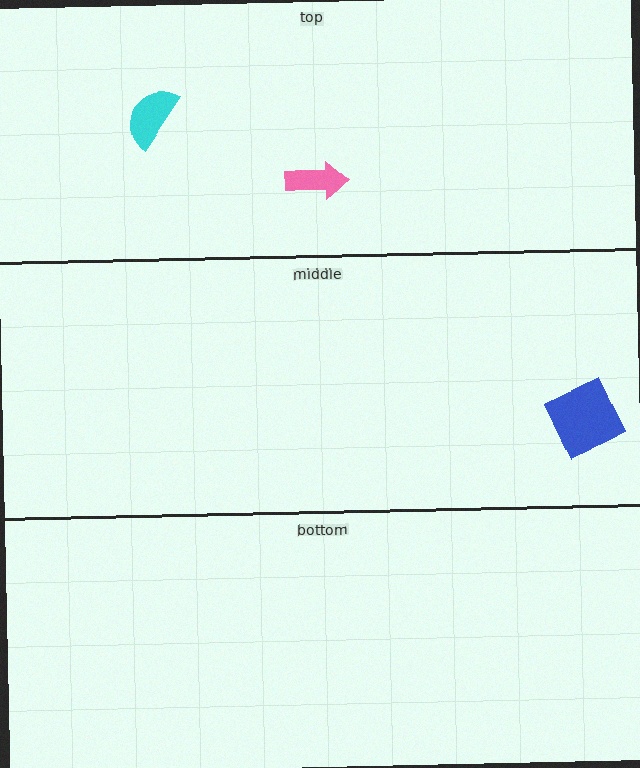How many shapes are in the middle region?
1.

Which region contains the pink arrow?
The top region.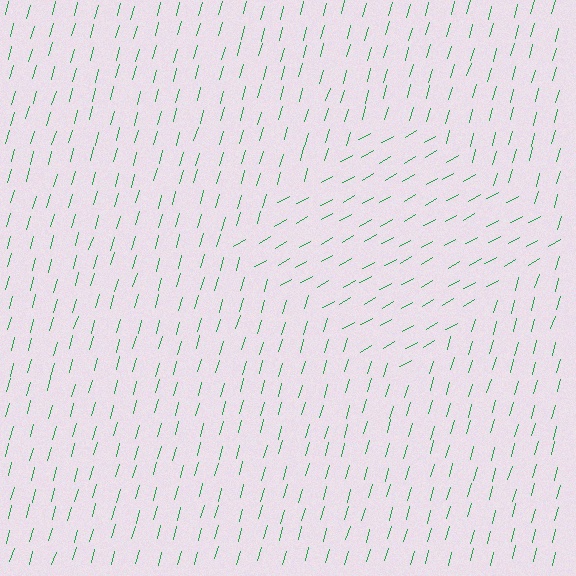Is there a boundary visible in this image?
Yes, there is a texture boundary formed by a change in line orientation.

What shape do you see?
I see a diamond.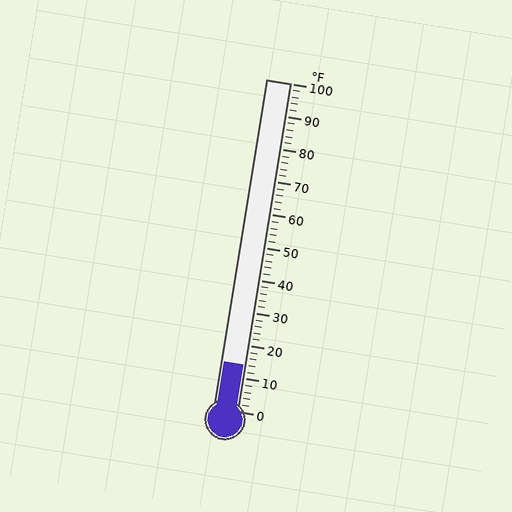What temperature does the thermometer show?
The thermometer shows approximately 14°F.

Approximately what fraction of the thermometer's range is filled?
The thermometer is filled to approximately 15% of its range.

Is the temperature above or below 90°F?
The temperature is below 90°F.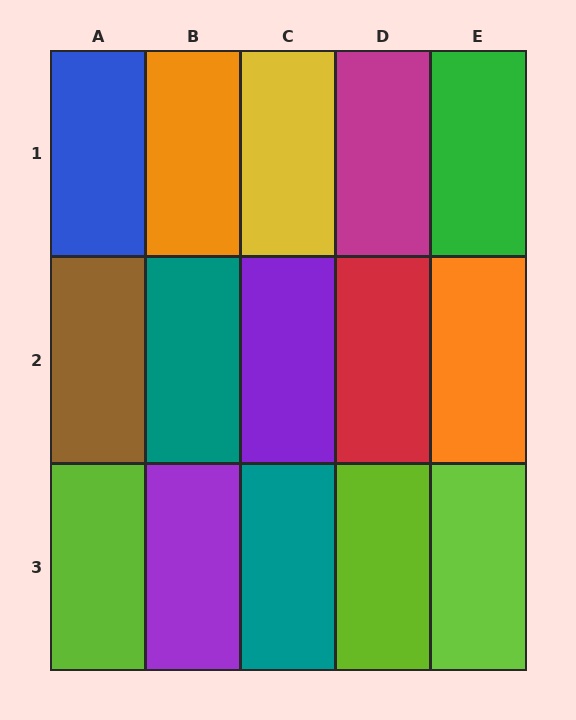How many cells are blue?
1 cell is blue.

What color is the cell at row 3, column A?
Lime.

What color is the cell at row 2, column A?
Brown.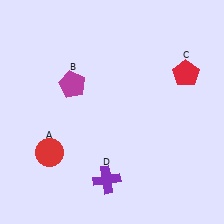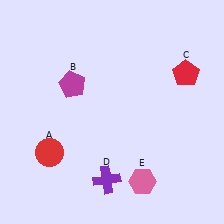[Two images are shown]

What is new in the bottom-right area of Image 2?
A pink hexagon (E) was added in the bottom-right area of Image 2.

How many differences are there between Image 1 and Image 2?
There is 1 difference between the two images.